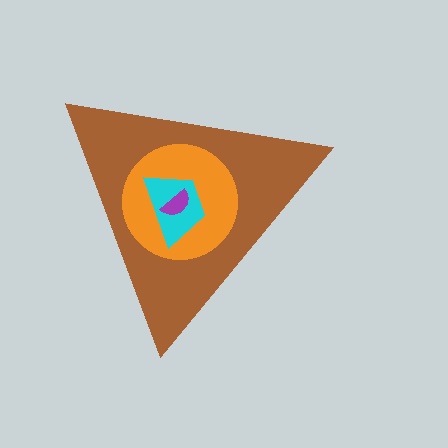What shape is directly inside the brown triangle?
The orange circle.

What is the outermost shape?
The brown triangle.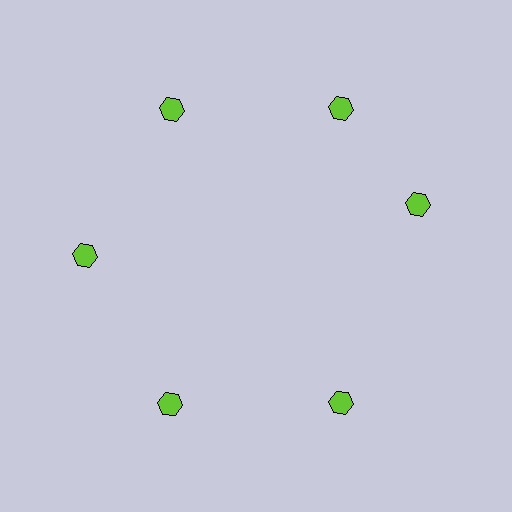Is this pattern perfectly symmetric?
No. The 6 lime hexagons are arranged in a ring, but one element near the 3 o'clock position is rotated out of alignment along the ring, breaking the 6-fold rotational symmetry.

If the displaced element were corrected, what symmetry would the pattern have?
It would have 6-fold rotational symmetry — the pattern would map onto itself every 60 degrees.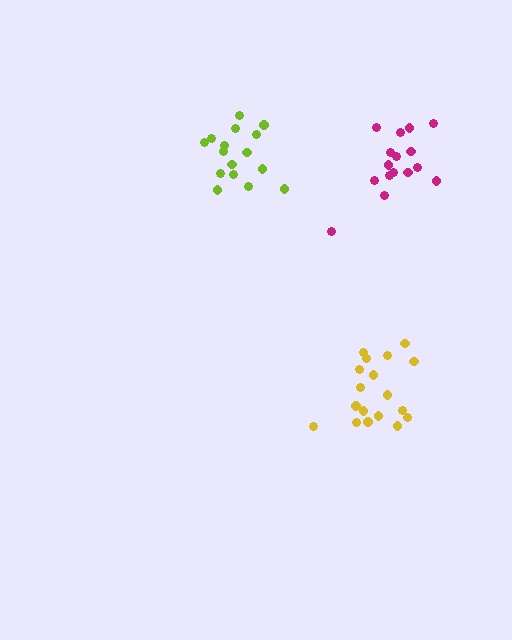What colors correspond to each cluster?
The clusters are colored: lime, yellow, magenta.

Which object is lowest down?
The yellow cluster is bottommost.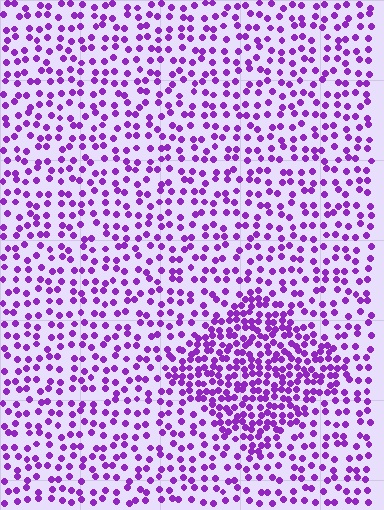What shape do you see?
I see a diamond.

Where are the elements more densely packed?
The elements are more densely packed inside the diamond boundary.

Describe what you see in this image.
The image contains small purple elements arranged at two different densities. A diamond-shaped region is visible where the elements are more densely packed than the surrounding area.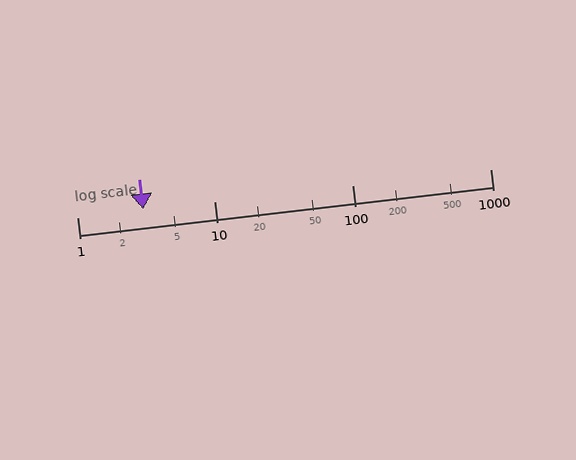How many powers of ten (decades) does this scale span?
The scale spans 3 decades, from 1 to 1000.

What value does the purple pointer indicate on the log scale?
The pointer indicates approximately 3.